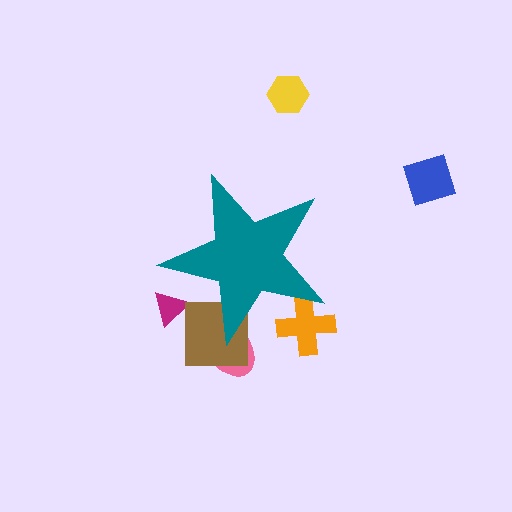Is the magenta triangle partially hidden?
Yes, the magenta triangle is partially hidden behind the teal star.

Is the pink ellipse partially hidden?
Yes, the pink ellipse is partially hidden behind the teal star.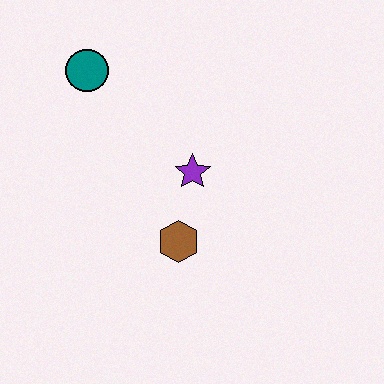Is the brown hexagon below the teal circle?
Yes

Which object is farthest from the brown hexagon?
The teal circle is farthest from the brown hexagon.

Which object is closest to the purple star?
The brown hexagon is closest to the purple star.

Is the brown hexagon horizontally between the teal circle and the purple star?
Yes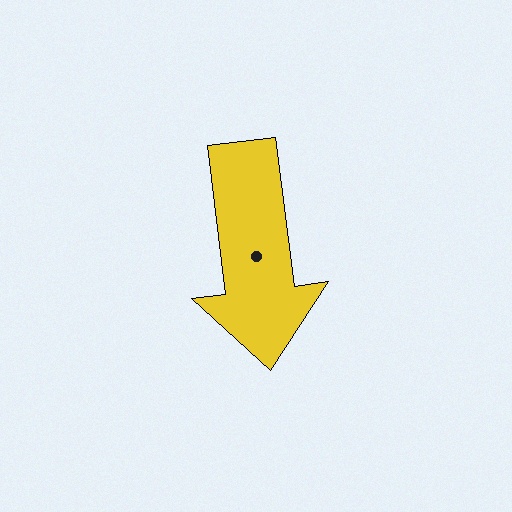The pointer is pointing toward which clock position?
Roughly 6 o'clock.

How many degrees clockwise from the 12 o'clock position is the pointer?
Approximately 173 degrees.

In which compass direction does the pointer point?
South.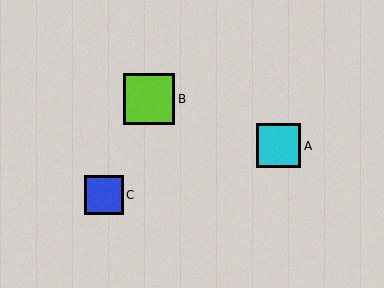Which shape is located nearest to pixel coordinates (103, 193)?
The blue square (labeled C) at (104, 195) is nearest to that location.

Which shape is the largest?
The lime square (labeled B) is the largest.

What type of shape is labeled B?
Shape B is a lime square.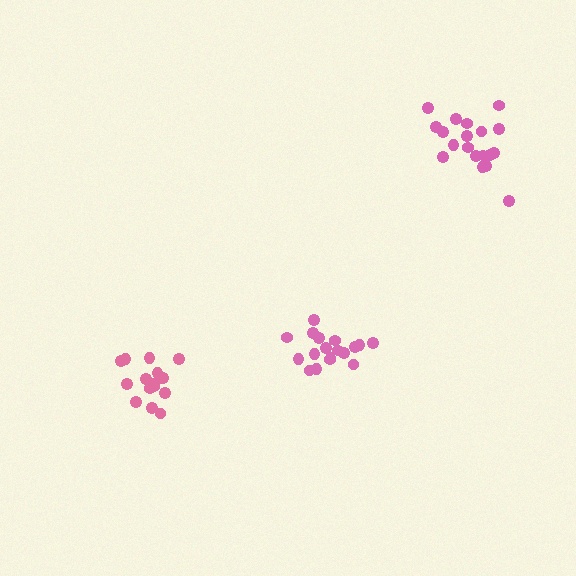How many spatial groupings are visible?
There are 3 spatial groupings.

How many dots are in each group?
Group 1: 18 dots, Group 2: 19 dots, Group 3: 16 dots (53 total).